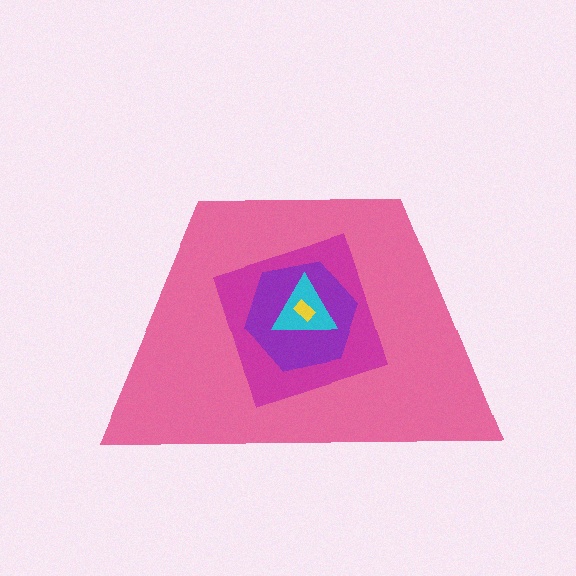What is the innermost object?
The yellow rectangle.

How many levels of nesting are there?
5.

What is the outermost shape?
The pink trapezoid.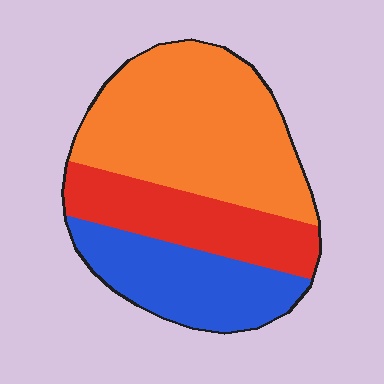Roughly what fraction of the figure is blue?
Blue takes up between a sixth and a third of the figure.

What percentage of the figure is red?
Red covers 25% of the figure.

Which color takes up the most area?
Orange, at roughly 50%.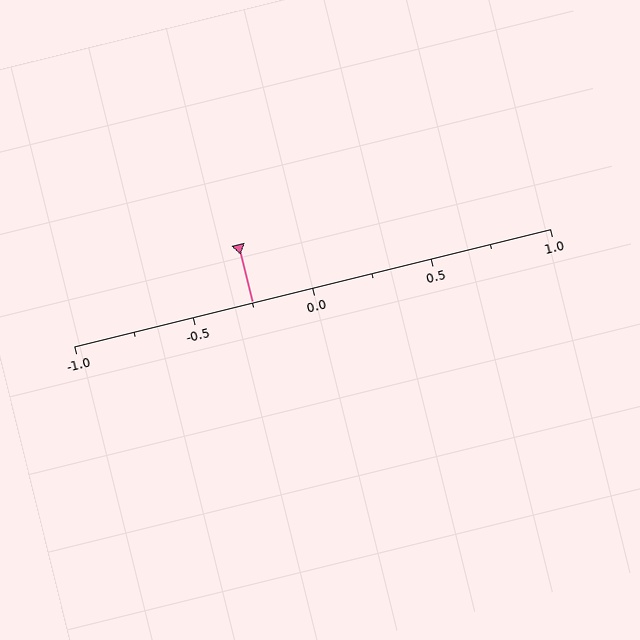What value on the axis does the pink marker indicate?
The marker indicates approximately -0.25.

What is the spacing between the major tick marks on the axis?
The major ticks are spaced 0.5 apart.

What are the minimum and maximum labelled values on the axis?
The axis runs from -1.0 to 1.0.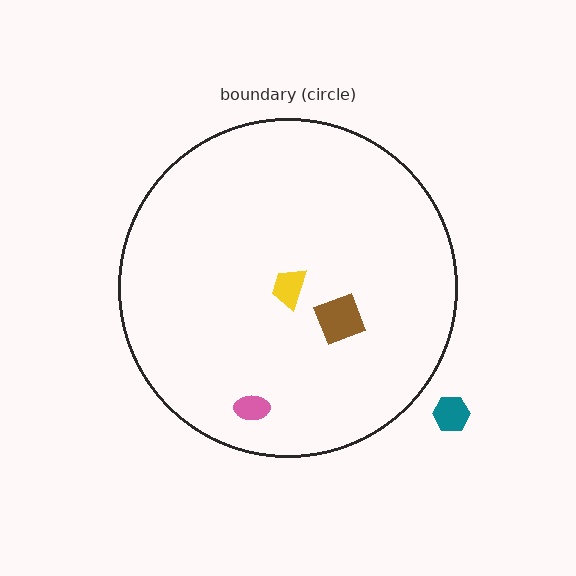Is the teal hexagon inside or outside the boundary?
Outside.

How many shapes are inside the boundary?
3 inside, 1 outside.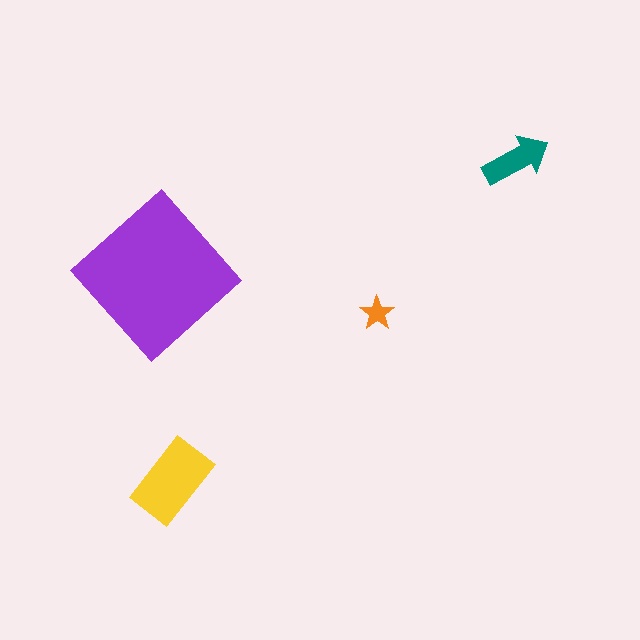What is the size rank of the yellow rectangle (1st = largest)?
2nd.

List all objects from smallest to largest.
The orange star, the teal arrow, the yellow rectangle, the purple diamond.